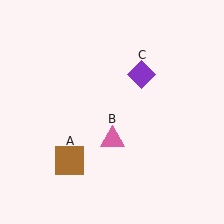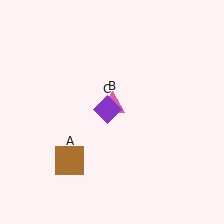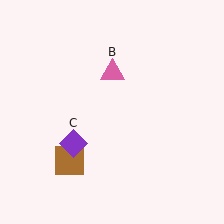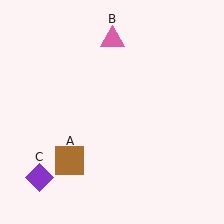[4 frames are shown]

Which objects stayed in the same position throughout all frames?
Brown square (object A) remained stationary.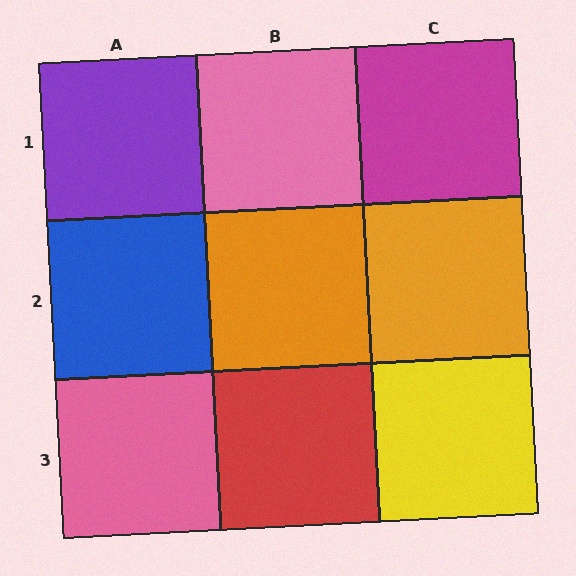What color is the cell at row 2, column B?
Orange.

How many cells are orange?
2 cells are orange.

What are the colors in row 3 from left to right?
Pink, red, yellow.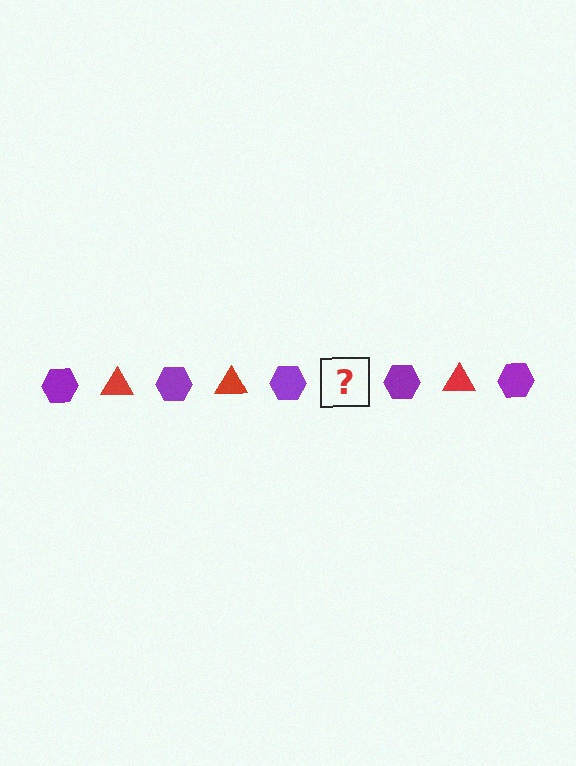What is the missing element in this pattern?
The missing element is a red triangle.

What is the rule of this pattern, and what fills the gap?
The rule is that the pattern alternates between purple hexagon and red triangle. The gap should be filled with a red triangle.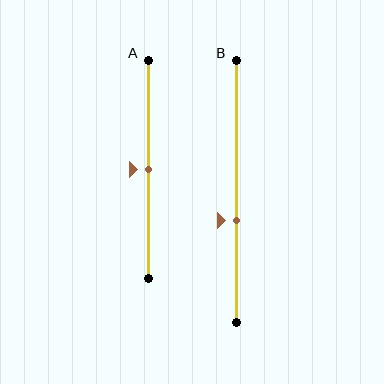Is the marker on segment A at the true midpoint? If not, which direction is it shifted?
Yes, the marker on segment A is at the true midpoint.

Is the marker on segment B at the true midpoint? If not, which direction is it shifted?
No, the marker on segment B is shifted downward by about 11% of the segment length.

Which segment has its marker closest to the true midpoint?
Segment A has its marker closest to the true midpoint.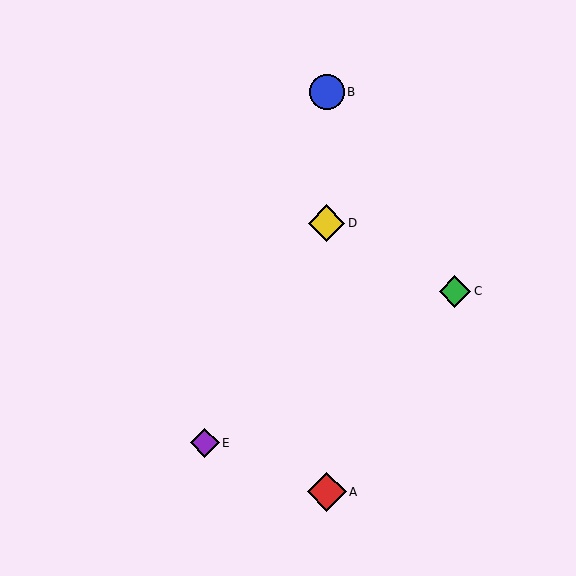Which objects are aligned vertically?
Objects A, B, D are aligned vertically.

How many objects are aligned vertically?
3 objects (A, B, D) are aligned vertically.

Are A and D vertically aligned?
Yes, both are at x≈327.